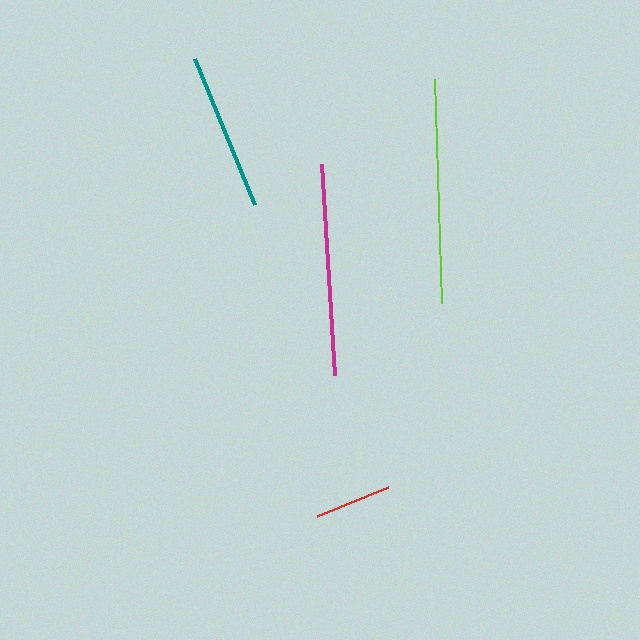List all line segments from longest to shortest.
From longest to shortest: lime, magenta, teal, red.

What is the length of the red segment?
The red segment is approximately 77 pixels long.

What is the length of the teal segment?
The teal segment is approximately 158 pixels long.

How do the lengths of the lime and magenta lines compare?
The lime and magenta lines are approximately the same length.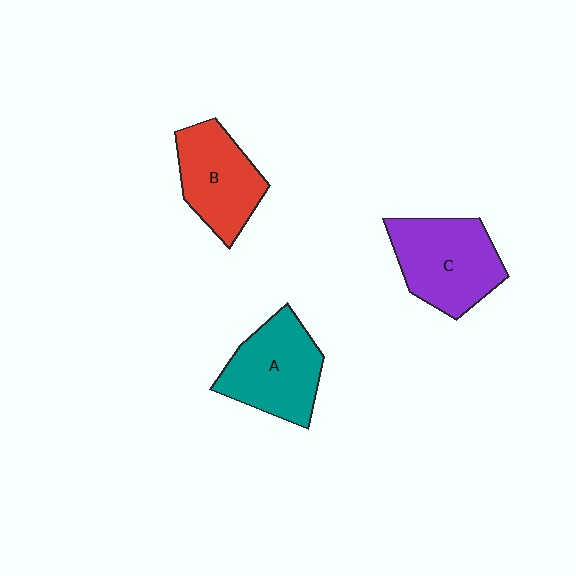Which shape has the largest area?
Shape C (purple).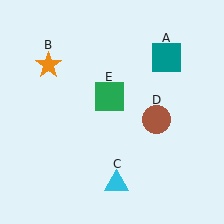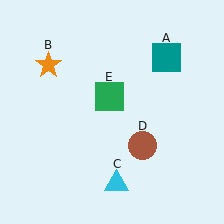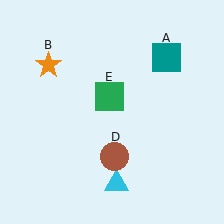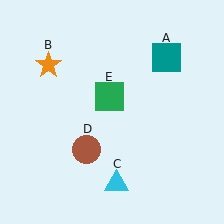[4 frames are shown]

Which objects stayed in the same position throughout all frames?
Teal square (object A) and orange star (object B) and cyan triangle (object C) and green square (object E) remained stationary.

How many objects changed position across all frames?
1 object changed position: brown circle (object D).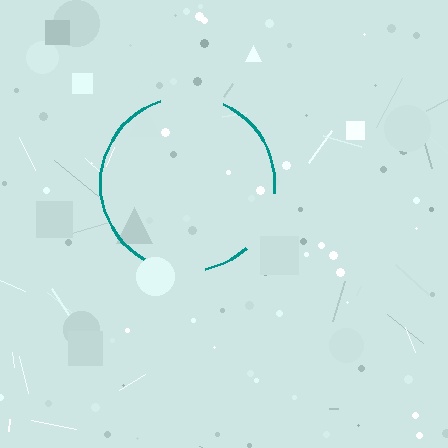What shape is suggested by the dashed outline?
The dashed outline suggests a circle.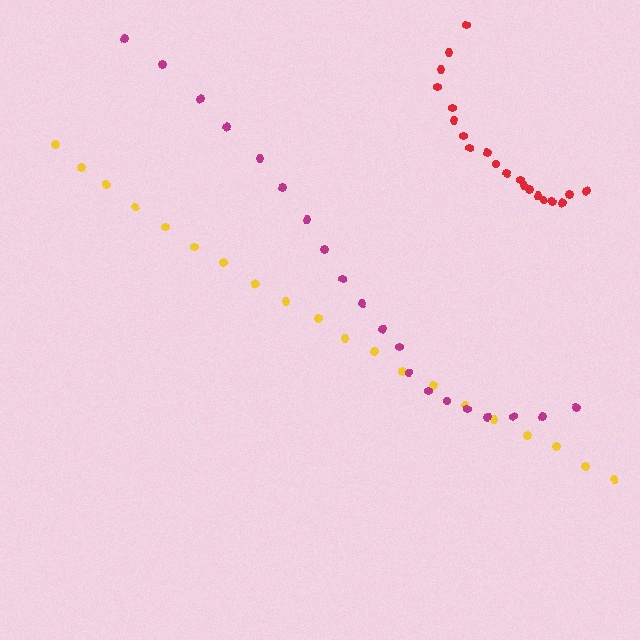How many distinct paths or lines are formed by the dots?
There are 3 distinct paths.